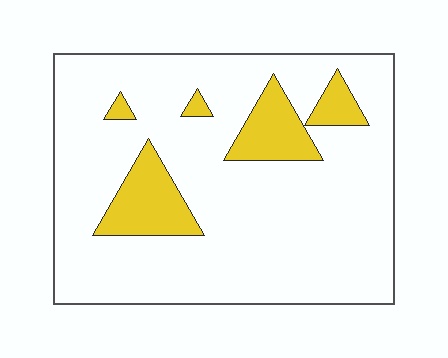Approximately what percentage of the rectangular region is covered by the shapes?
Approximately 15%.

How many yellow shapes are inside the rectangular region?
5.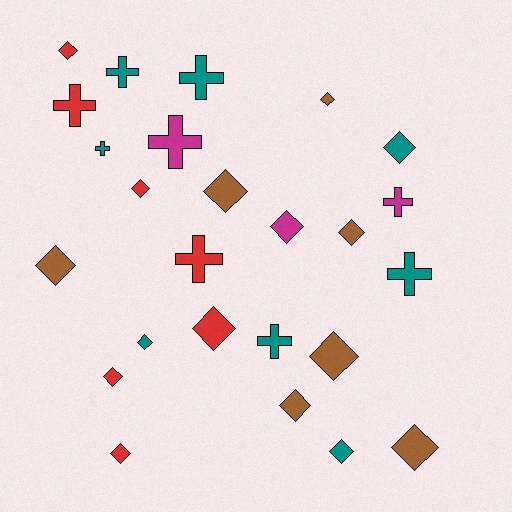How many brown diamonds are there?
There are 7 brown diamonds.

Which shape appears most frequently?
Diamond, with 16 objects.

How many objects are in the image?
There are 25 objects.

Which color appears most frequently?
Teal, with 8 objects.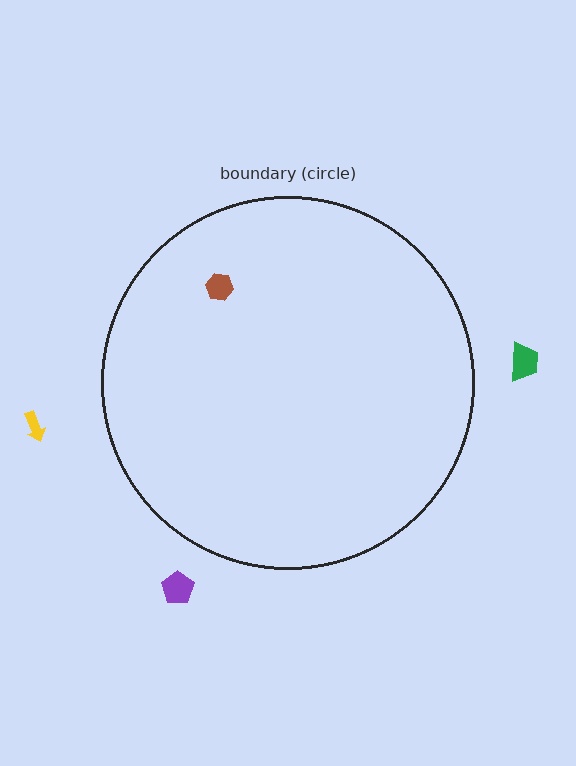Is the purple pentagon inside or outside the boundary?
Outside.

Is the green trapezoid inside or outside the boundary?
Outside.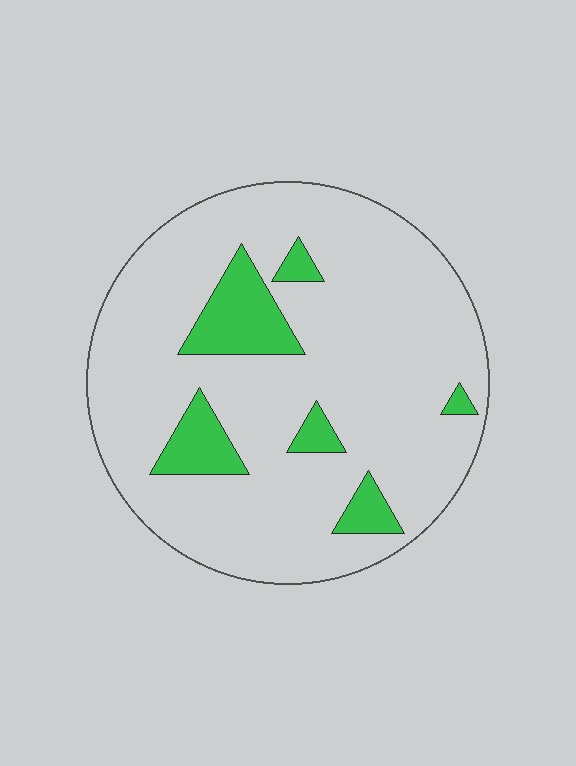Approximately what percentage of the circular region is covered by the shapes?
Approximately 15%.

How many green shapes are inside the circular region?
6.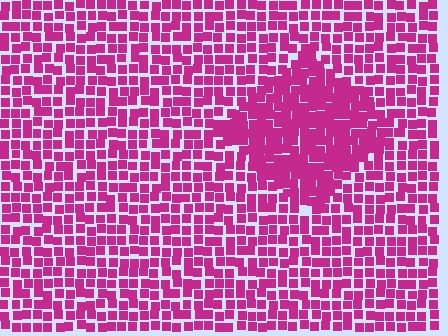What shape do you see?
I see a diamond.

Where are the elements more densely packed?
The elements are more densely packed inside the diamond boundary.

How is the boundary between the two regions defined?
The boundary is defined by a change in element density (approximately 1.6x ratio). All elements are the same color, size, and shape.